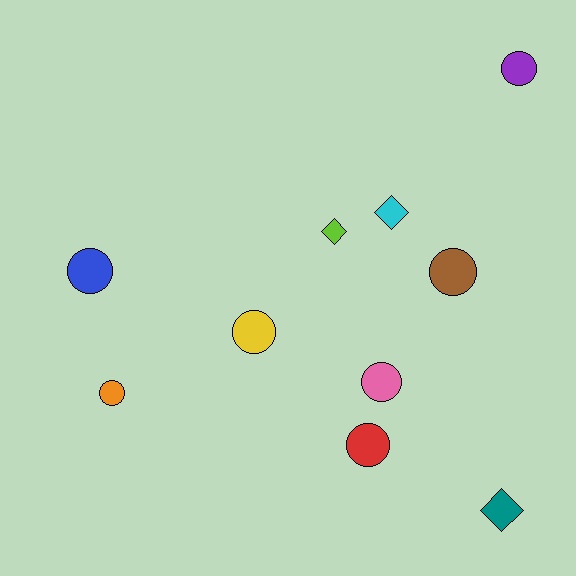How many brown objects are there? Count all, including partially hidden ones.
There is 1 brown object.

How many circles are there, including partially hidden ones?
There are 7 circles.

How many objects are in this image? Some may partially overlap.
There are 10 objects.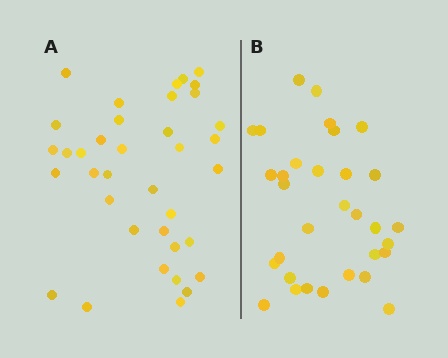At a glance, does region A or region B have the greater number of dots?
Region A (the left region) has more dots.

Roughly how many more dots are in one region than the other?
Region A has about 5 more dots than region B.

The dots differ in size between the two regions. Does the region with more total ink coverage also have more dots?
No. Region B has more total ink coverage because its dots are larger, but region A actually contains more individual dots. Total area can be misleading — the number of items is what matters here.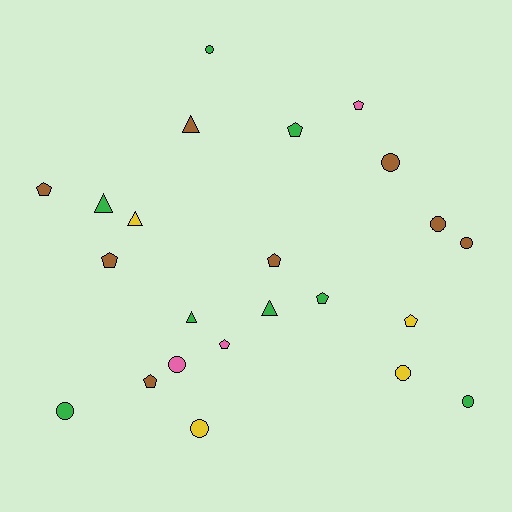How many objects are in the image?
There are 23 objects.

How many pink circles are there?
There is 1 pink circle.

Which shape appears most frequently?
Pentagon, with 9 objects.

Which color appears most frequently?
Green, with 8 objects.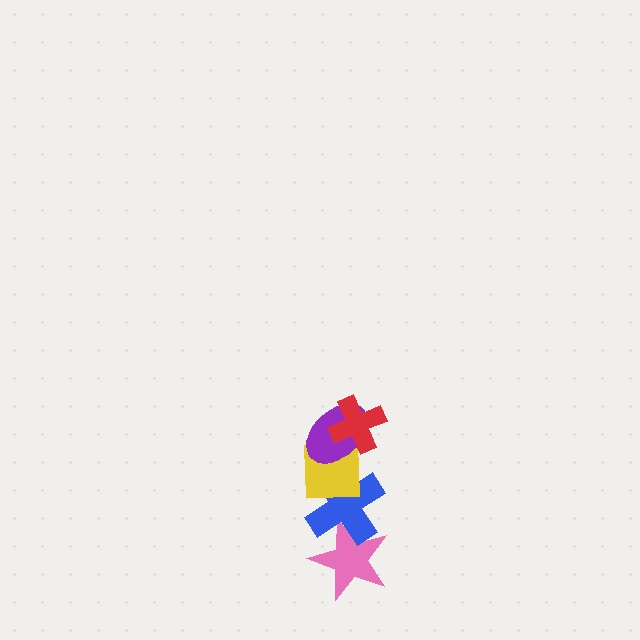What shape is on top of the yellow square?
The purple ellipse is on top of the yellow square.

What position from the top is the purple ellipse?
The purple ellipse is 2nd from the top.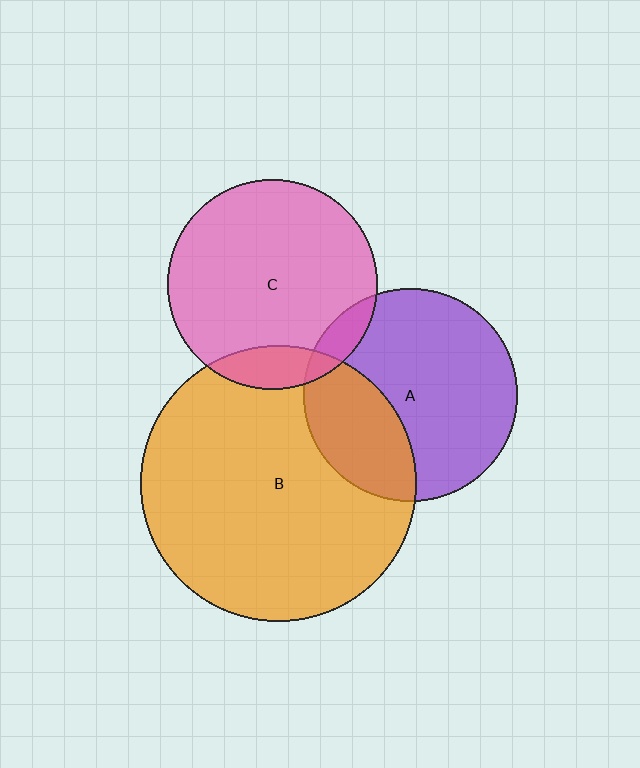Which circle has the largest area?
Circle B (orange).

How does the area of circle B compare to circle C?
Approximately 1.7 times.